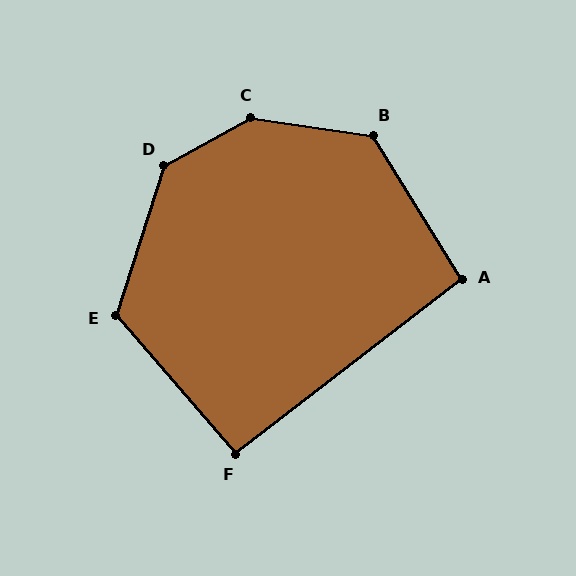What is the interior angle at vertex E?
Approximately 121 degrees (obtuse).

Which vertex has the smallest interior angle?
F, at approximately 93 degrees.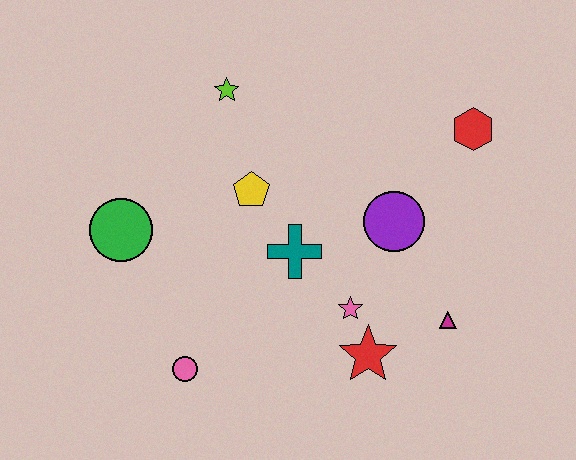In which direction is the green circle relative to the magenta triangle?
The green circle is to the left of the magenta triangle.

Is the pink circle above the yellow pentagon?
No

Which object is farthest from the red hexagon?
The pink circle is farthest from the red hexagon.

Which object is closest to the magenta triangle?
The red star is closest to the magenta triangle.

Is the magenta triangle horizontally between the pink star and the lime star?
No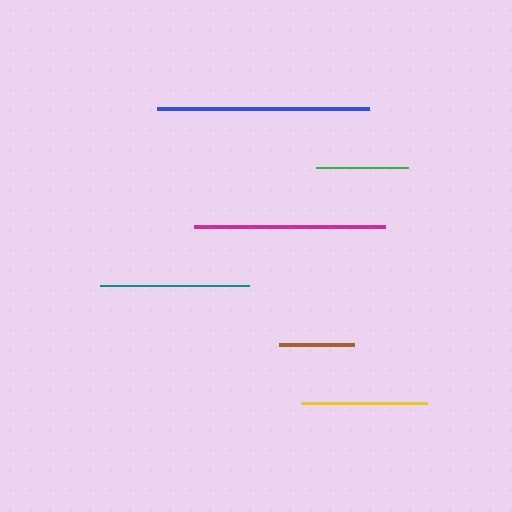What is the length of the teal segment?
The teal segment is approximately 150 pixels long.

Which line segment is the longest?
The blue line is the longest at approximately 212 pixels.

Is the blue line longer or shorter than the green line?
The blue line is longer than the green line.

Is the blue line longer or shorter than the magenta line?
The blue line is longer than the magenta line.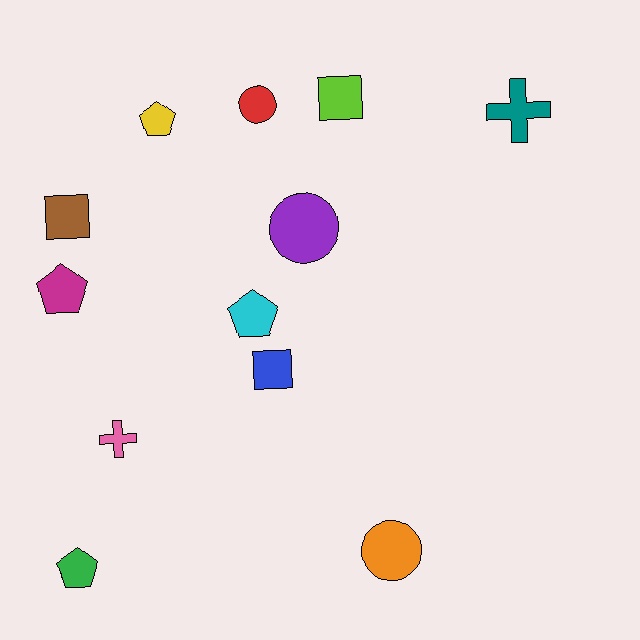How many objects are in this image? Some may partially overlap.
There are 12 objects.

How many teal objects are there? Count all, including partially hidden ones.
There is 1 teal object.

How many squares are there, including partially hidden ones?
There are 3 squares.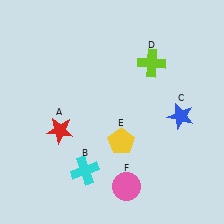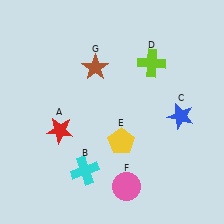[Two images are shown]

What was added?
A brown star (G) was added in Image 2.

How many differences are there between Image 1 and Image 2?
There is 1 difference between the two images.